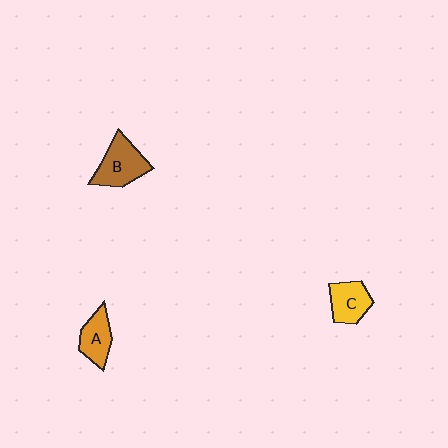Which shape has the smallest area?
Shape A (orange).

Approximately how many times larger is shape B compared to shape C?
Approximately 1.3 times.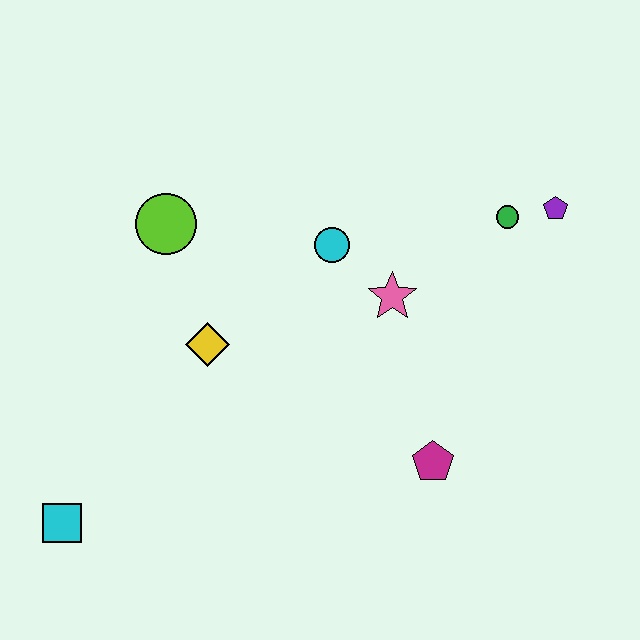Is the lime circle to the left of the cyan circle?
Yes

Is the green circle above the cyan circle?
Yes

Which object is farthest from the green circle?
The cyan square is farthest from the green circle.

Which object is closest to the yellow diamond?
The lime circle is closest to the yellow diamond.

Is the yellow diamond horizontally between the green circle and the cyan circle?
No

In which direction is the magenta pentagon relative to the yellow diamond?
The magenta pentagon is to the right of the yellow diamond.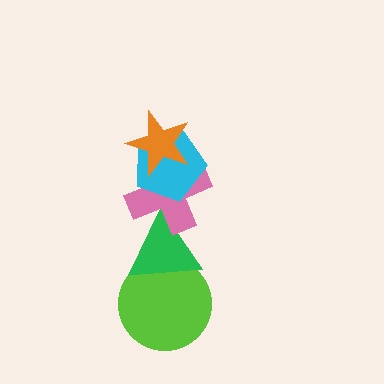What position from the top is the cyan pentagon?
The cyan pentagon is 2nd from the top.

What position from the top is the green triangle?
The green triangle is 4th from the top.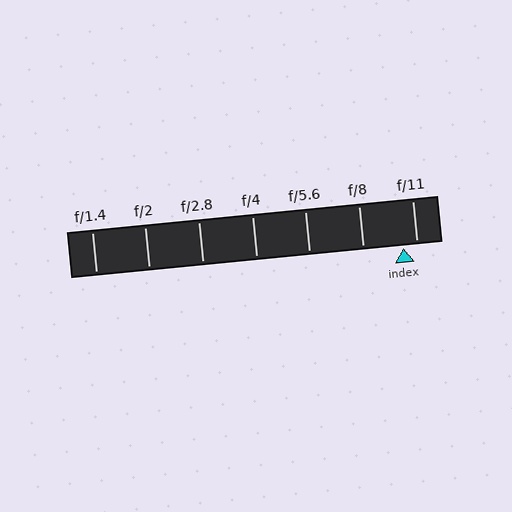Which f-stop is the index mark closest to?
The index mark is closest to f/11.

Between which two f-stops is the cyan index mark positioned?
The index mark is between f/8 and f/11.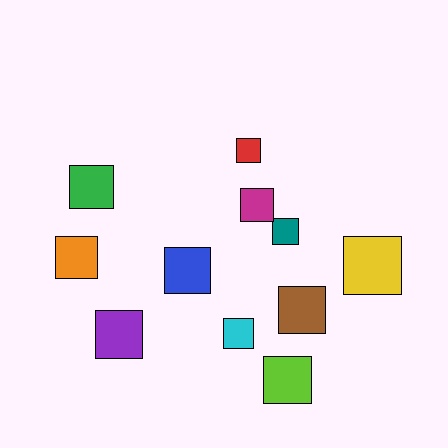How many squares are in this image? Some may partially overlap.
There are 11 squares.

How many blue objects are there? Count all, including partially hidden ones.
There is 1 blue object.